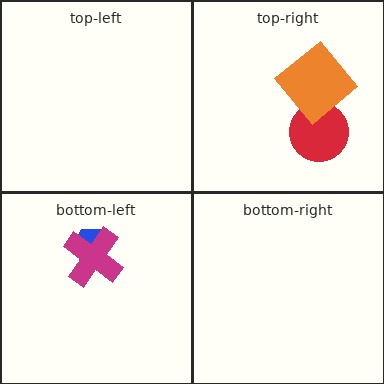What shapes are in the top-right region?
The red circle, the orange diamond.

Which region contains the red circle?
The top-right region.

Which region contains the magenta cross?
The bottom-left region.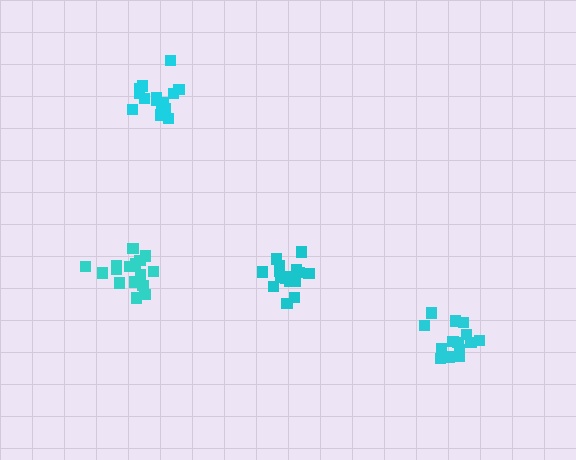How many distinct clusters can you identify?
There are 4 distinct clusters.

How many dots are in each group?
Group 1: 17 dots, Group 2: 18 dots, Group 3: 15 dots, Group 4: 15 dots (65 total).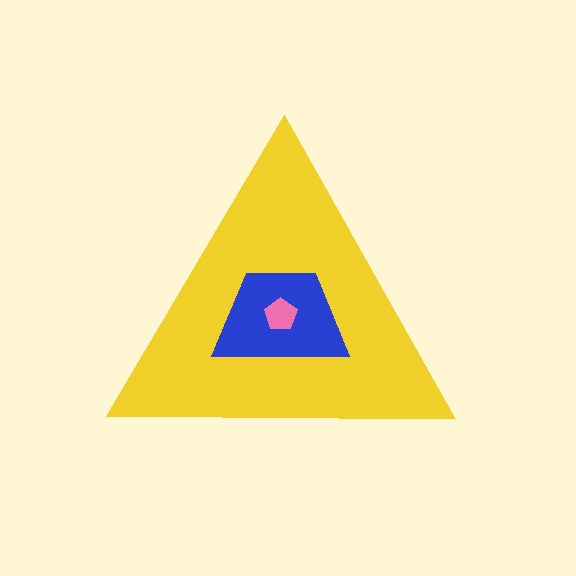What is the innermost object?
The pink pentagon.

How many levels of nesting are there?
3.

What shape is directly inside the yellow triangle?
The blue trapezoid.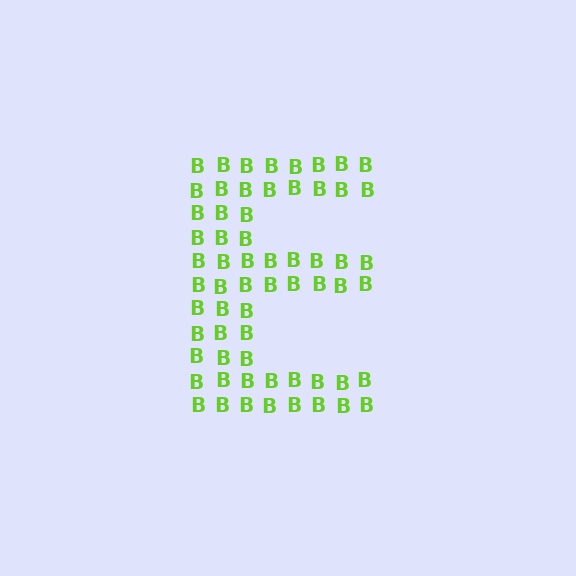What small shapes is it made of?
It is made of small letter B's.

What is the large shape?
The large shape is the letter E.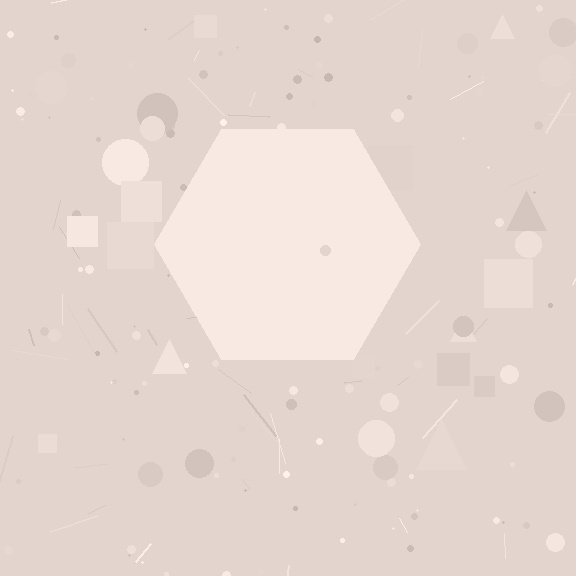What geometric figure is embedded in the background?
A hexagon is embedded in the background.